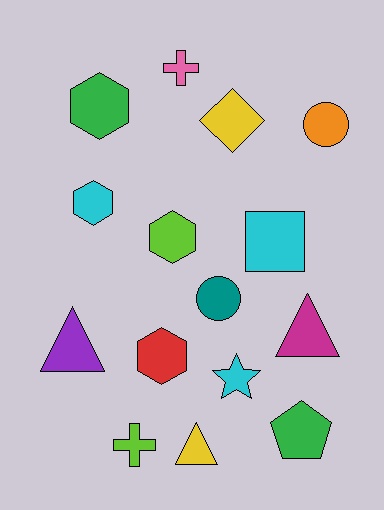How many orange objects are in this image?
There is 1 orange object.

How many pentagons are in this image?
There is 1 pentagon.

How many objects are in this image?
There are 15 objects.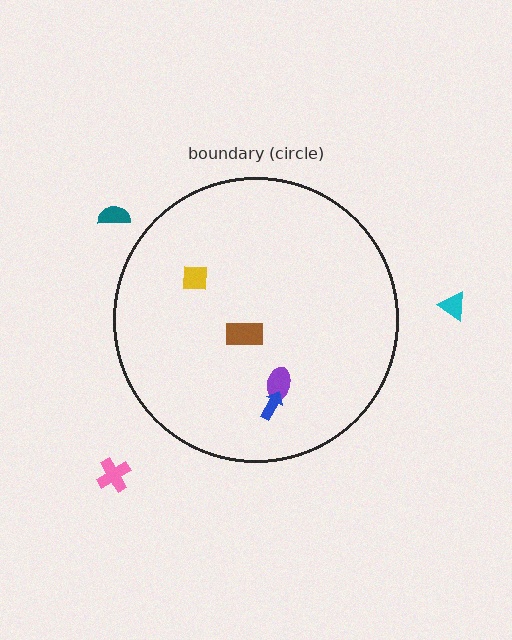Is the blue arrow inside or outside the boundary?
Inside.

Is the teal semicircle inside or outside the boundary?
Outside.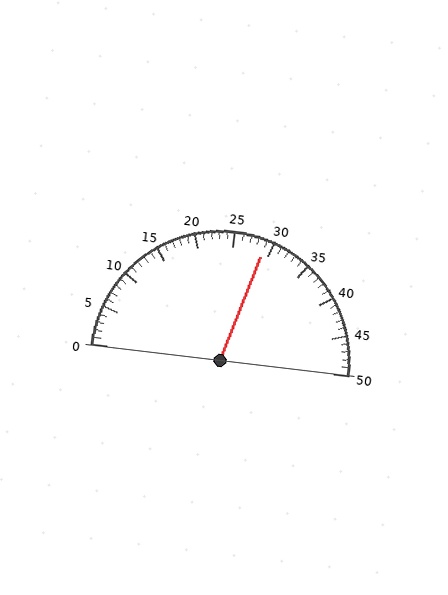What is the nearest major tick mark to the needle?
The nearest major tick mark is 30.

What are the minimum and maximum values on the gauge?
The gauge ranges from 0 to 50.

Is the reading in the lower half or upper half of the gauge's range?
The reading is in the upper half of the range (0 to 50).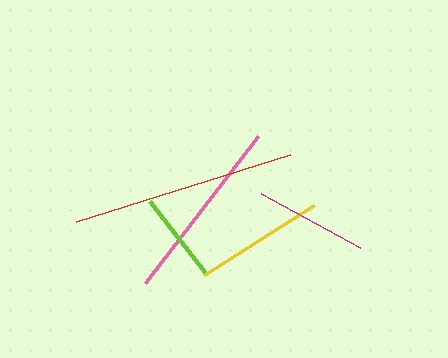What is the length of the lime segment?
The lime segment is approximately 91 pixels long.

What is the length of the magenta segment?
The magenta segment is approximately 112 pixels long.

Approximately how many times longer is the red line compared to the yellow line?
The red line is approximately 1.7 times the length of the yellow line.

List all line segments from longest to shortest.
From longest to shortest: red, pink, yellow, magenta, lime.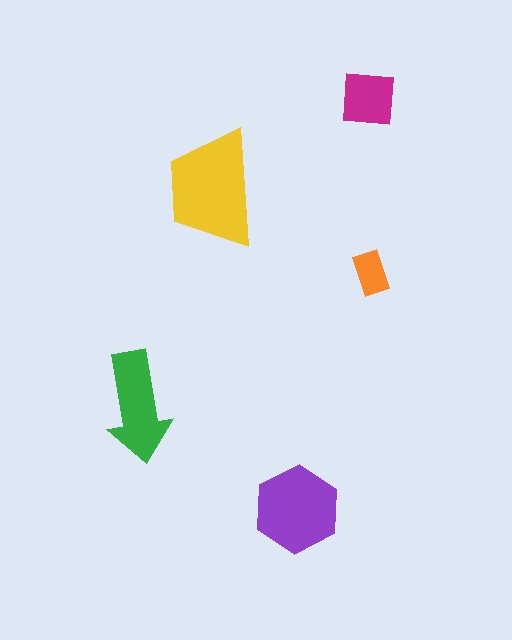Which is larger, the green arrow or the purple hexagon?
The purple hexagon.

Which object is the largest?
The yellow trapezoid.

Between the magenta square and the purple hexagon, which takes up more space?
The purple hexagon.